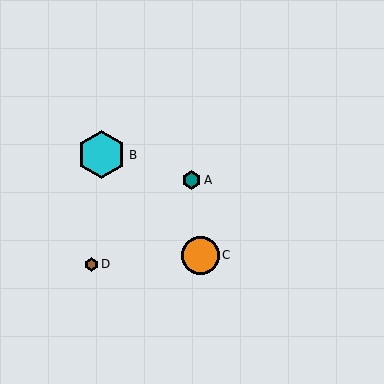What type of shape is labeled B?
Shape B is a cyan hexagon.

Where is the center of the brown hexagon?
The center of the brown hexagon is at (91, 264).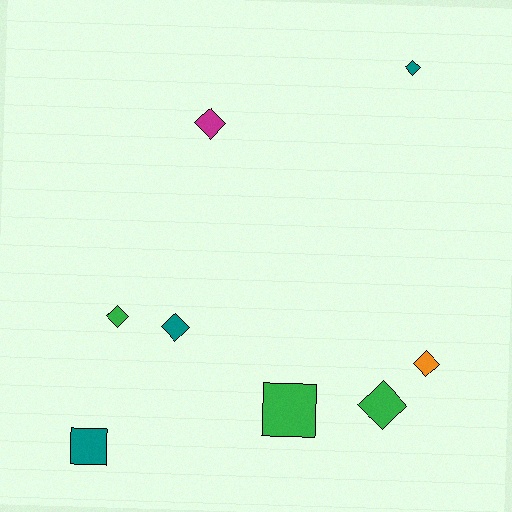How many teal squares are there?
There is 1 teal square.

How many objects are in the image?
There are 8 objects.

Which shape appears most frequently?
Diamond, with 6 objects.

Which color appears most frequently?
Teal, with 3 objects.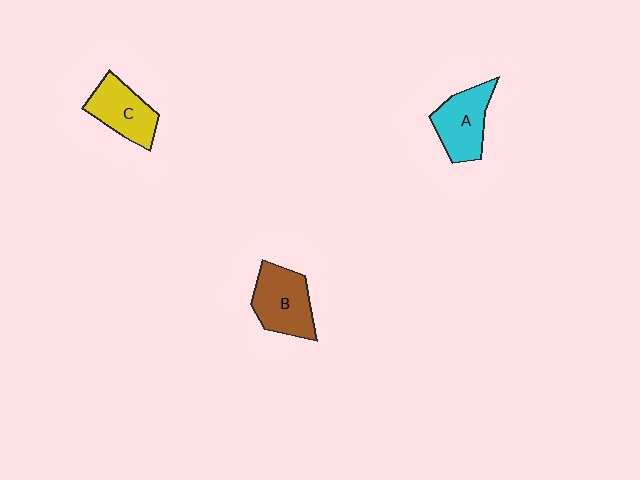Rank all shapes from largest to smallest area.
From largest to smallest: B (brown), A (cyan), C (yellow).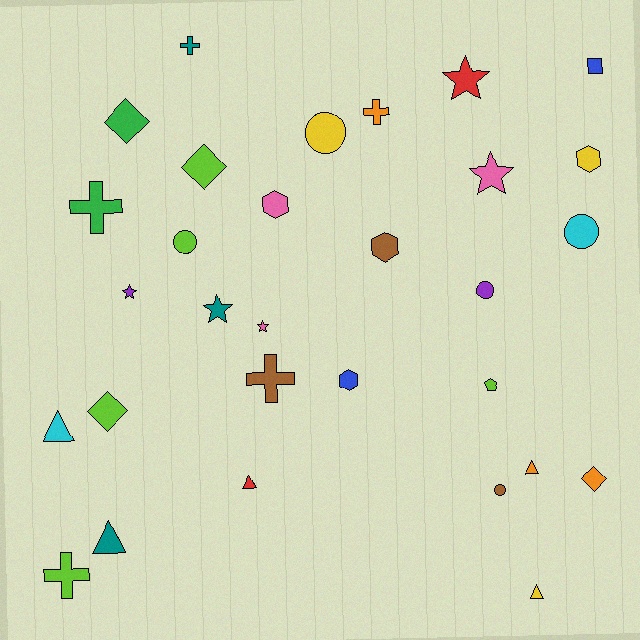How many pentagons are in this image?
There is 1 pentagon.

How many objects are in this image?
There are 30 objects.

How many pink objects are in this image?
There are 3 pink objects.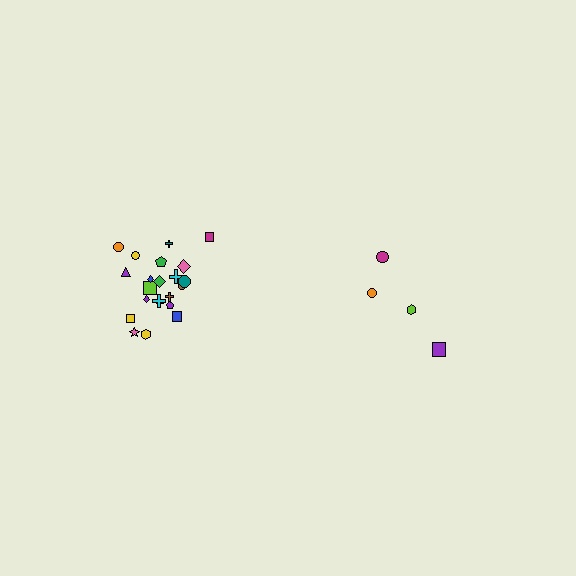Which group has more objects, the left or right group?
The left group.